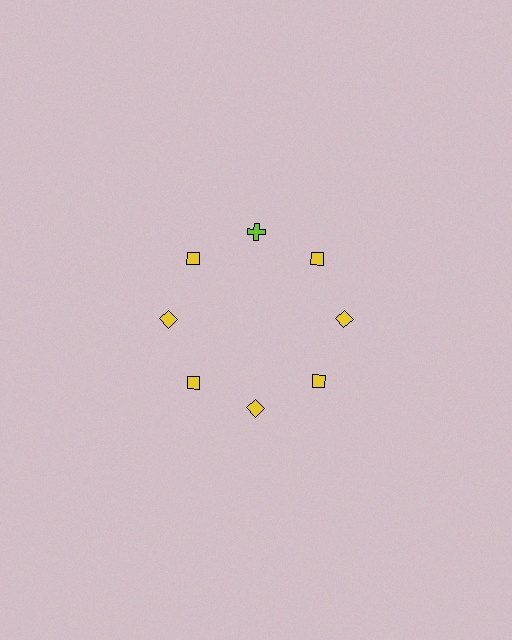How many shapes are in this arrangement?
There are 8 shapes arranged in a ring pattern.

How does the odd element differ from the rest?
It differs in both color (lime instead of yellow) and shape (cross instead of diamond).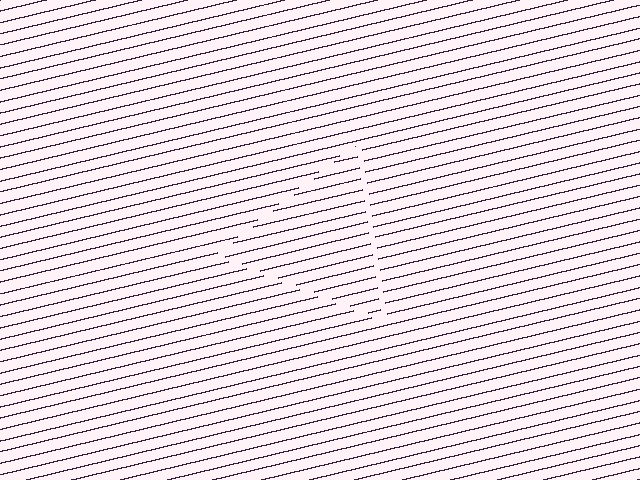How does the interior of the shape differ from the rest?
The interior of the shape contains the same grating, shifted by half a period — the contour is defined by the phase discontinuity where line-ends from the inner and outer gratings abut.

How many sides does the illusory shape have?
3 sides — the line-ends trace a triangle.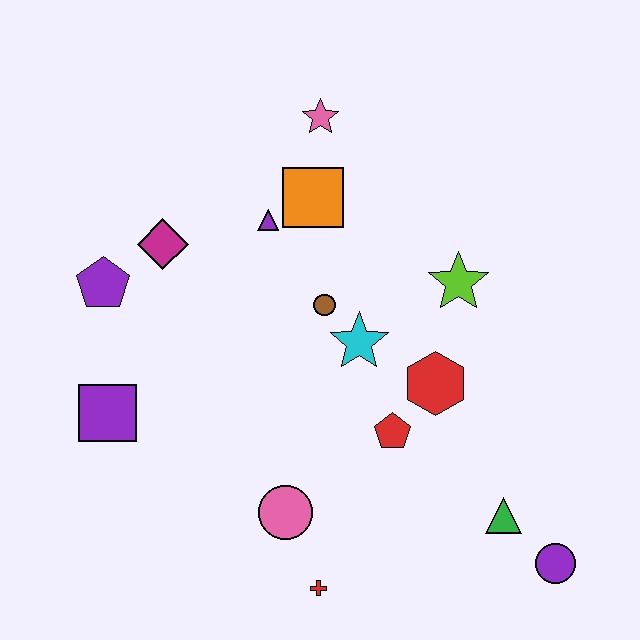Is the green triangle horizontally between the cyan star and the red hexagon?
No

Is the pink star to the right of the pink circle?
Yes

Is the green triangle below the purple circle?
No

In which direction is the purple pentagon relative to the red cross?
The purple pentagon is above the red cross.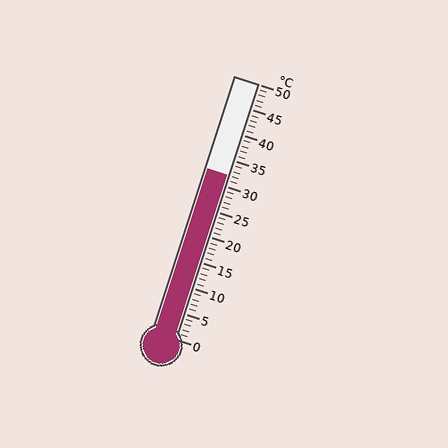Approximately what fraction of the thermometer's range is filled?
The thermometer is filled to approximately 65% of its range.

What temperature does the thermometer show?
The thermometer shows approximately 32°C.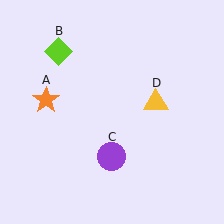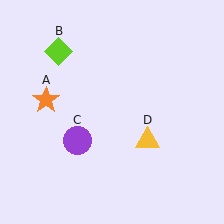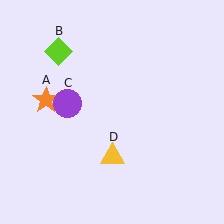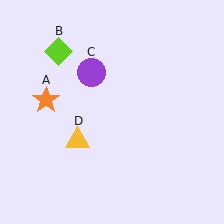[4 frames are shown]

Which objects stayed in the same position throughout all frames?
Orange star (object A) and lime diamond (object B) remained stationary.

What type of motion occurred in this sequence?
The purple circle (object C), yellow triangle (object D) rotated clockwise around the center of the scene.